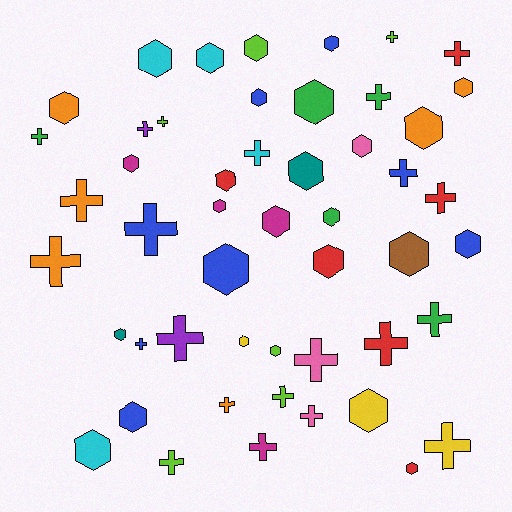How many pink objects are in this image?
There are 3 pink objects.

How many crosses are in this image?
There are 23 crosses.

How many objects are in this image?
There are 50 objects.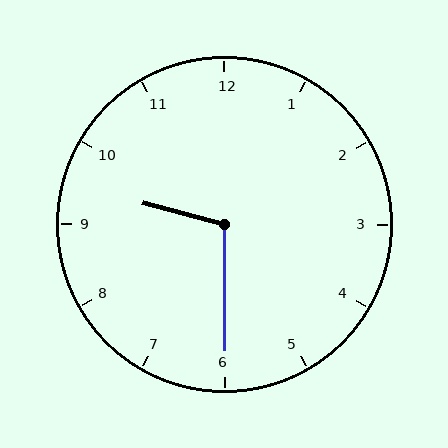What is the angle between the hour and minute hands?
Approximately 105 degrees.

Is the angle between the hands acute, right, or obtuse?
It is obtuse.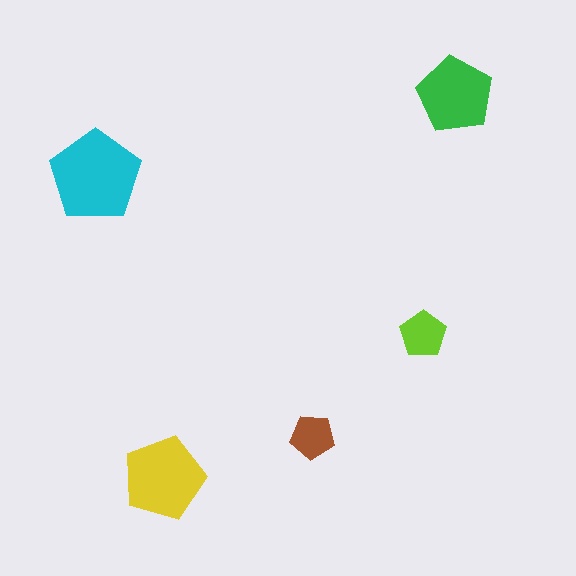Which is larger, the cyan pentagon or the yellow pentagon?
The cyan one.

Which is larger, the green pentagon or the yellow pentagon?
The yellow one.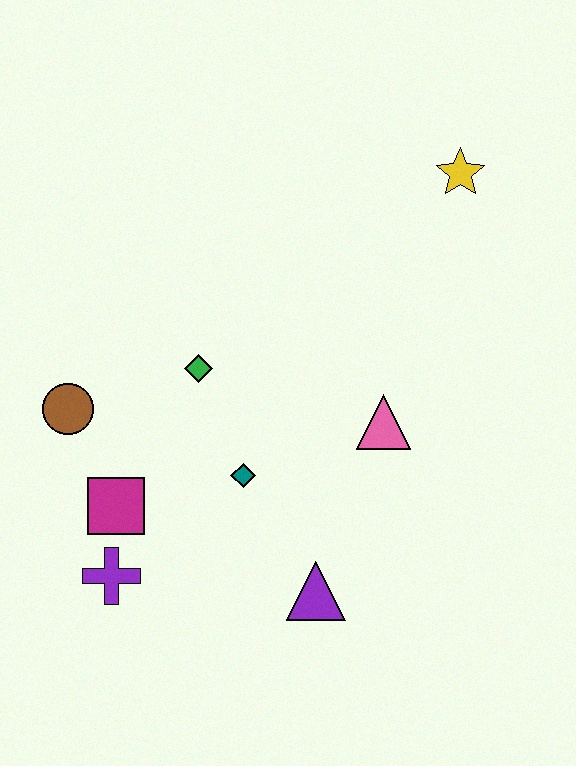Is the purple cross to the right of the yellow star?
No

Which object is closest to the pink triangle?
The teal diamond is closest to the pink triangle.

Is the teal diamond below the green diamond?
Yes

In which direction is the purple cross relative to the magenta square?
The purple cross is below the magenta square.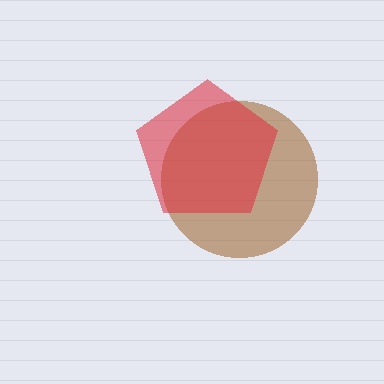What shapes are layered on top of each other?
The layered shapes are: a brown circle, a red pentagon.